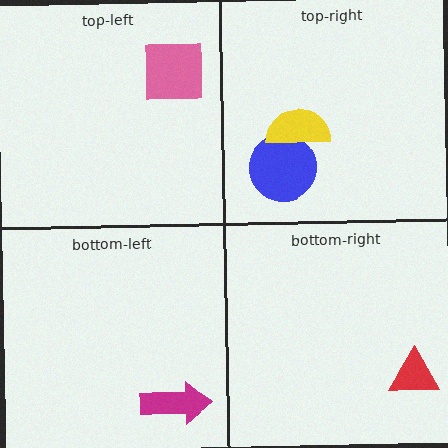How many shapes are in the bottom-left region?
1.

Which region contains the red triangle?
The bottom-right region.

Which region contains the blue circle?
The top-right region.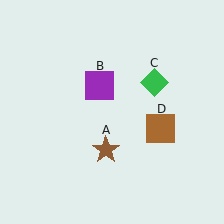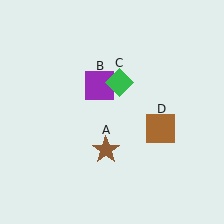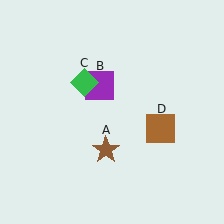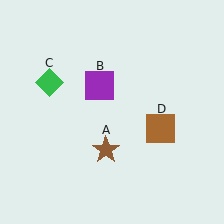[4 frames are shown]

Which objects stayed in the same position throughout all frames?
Brown star (object A) and purple square (object B) and brown square (object D) remained stationary.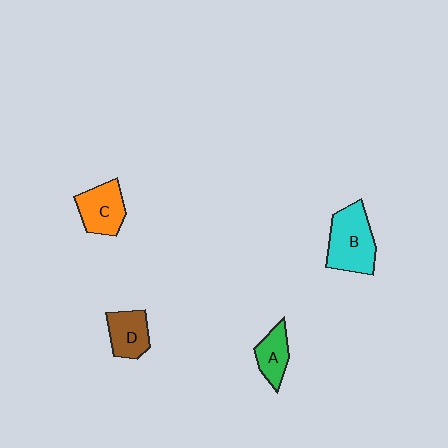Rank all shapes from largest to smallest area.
From largest to smallest: B (cyan), C (orange), D (brown), A (green).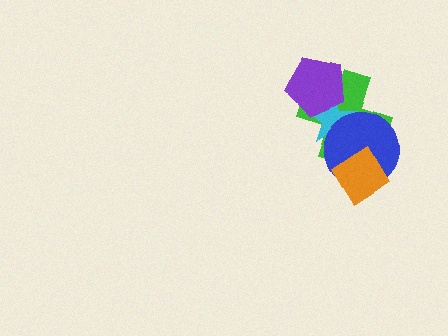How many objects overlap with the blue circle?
3 objects overlap with the blue circle.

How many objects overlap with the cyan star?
3 objects overlap with the cyan star.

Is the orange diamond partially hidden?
No, no other shape covers it.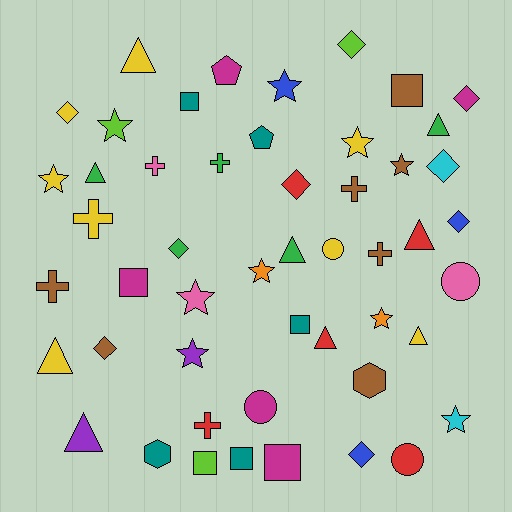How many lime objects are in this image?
There are 3 lime objects.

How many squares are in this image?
There are 7 squares.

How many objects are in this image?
There are 50 objects.